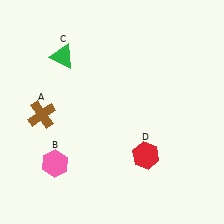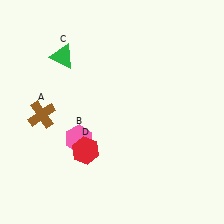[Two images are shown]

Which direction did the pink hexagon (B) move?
The pink hexagon (B) moved up.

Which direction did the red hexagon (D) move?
The red hexagon (D) moved left.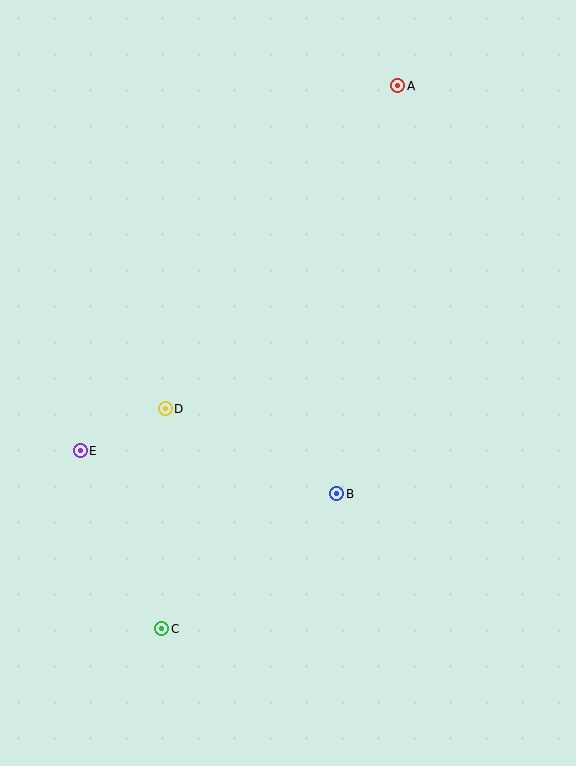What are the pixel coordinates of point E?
Point E is at (80, 451).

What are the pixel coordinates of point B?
Point B is at (337, 494).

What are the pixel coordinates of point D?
Point D is at (165, 409).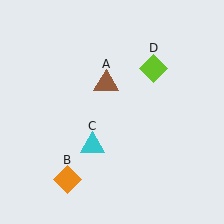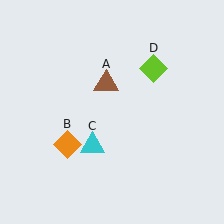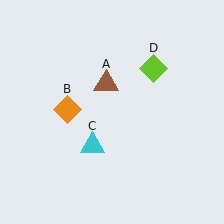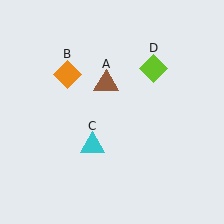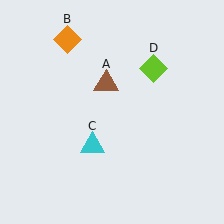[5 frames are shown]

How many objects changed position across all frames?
1 object changed position: orange diamond (object B).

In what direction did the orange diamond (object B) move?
The orange diamond (object B) moved up.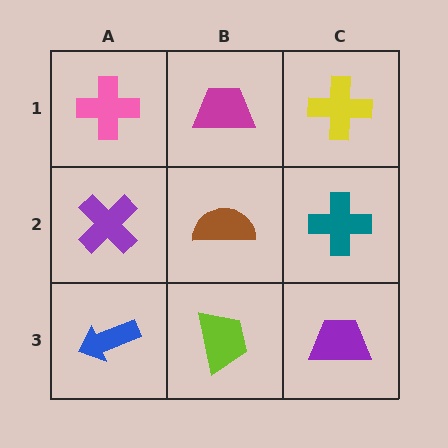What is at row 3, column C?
A purple trapezoid.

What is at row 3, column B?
A lime trapezoid.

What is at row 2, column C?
A teal cross.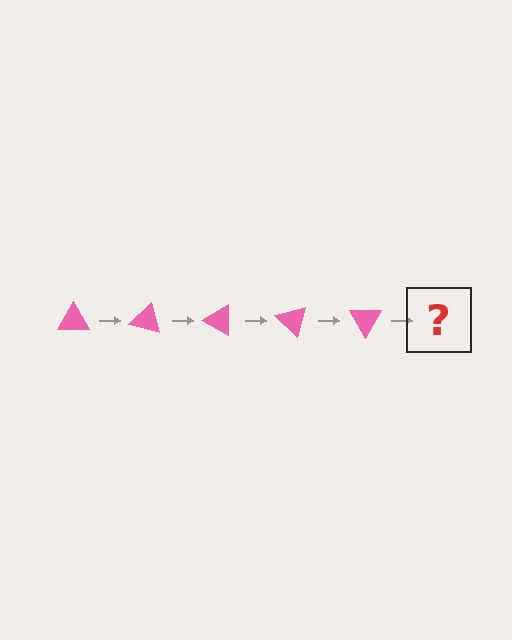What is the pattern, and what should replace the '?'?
The pattern is that the triangle rotates 15 degrees each step. The '?' should be a pink triangle rotated 75 degrees.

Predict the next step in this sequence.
The next step is a pink triangle rotated 75 degrees.